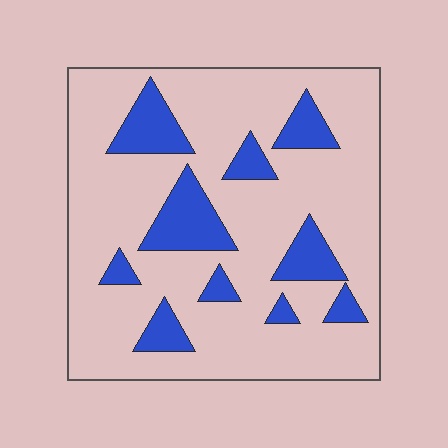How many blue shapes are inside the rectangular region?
10.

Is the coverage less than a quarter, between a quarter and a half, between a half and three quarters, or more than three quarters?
Less than a quarter.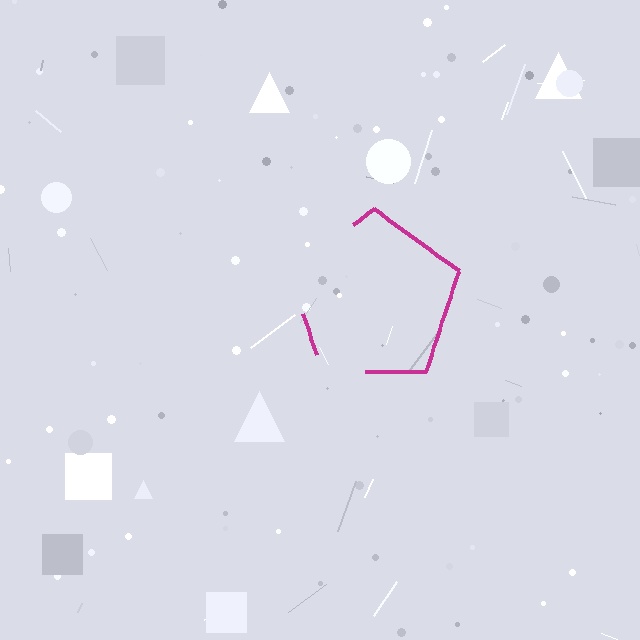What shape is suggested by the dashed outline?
The dashed outline suggests a pentagon.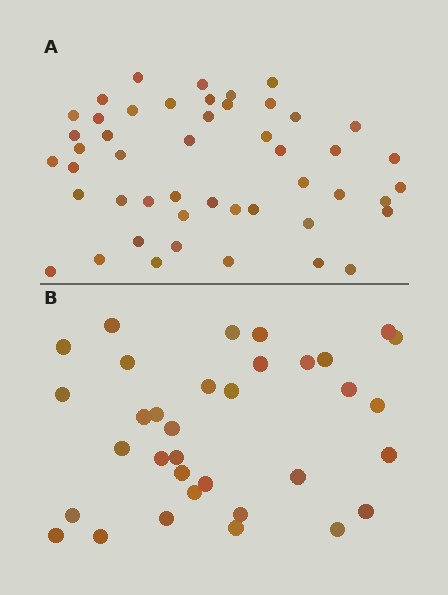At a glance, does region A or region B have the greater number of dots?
Region A (the top region) has more dots.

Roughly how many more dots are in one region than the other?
Region A has approximately 15 more dots than region B.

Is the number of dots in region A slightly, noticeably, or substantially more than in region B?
Region A has noticeably more, but not dramatically so. The ratio is roughly 1.4 to 1.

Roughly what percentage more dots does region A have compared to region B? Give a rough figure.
About 40% more.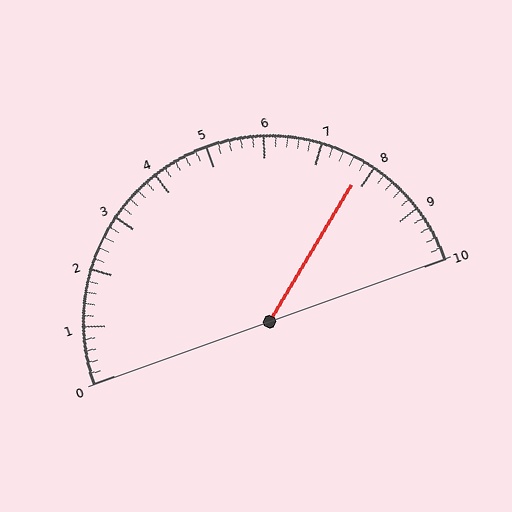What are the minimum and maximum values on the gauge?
The gauge ranges from 0 to 10.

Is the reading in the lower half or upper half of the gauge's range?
The reading is in the upper half of the range (0 to 10).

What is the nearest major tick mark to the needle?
The nearest major tick mark is 8.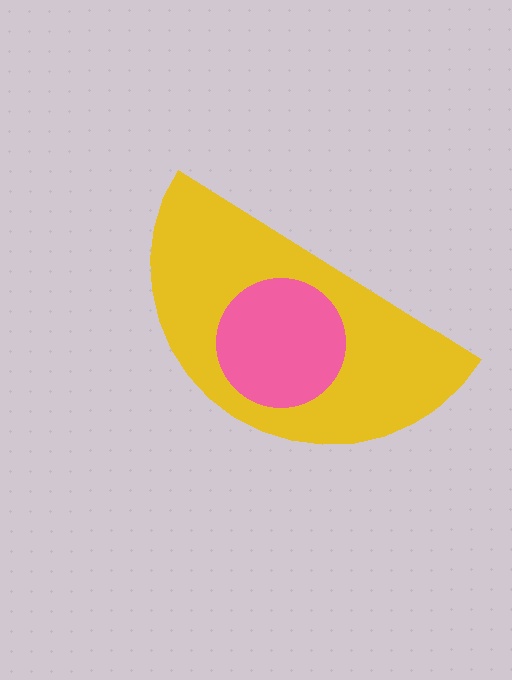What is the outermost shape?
The yellow semicircle.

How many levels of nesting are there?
2.